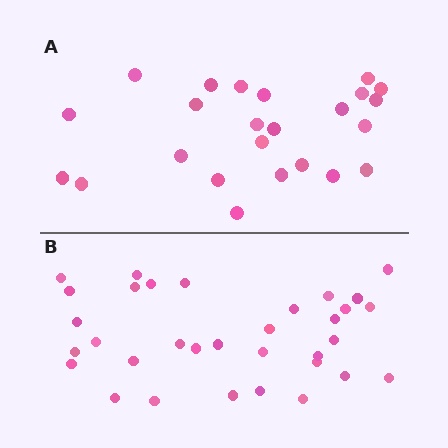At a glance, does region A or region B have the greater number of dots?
Region B (the bottom region) has more dots.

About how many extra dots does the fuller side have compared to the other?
Region B has roughly 8 or so more dots than region A.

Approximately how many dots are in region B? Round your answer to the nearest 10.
About 30 dots. (The exact count is 33, which rounds to 30.)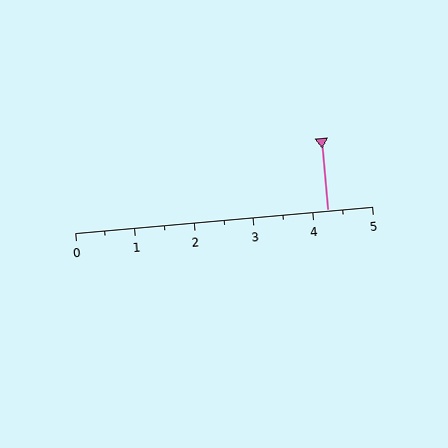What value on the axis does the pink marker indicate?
The marker indicates approximately 4.2.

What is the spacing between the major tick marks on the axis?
The major ticks are spaced 1 apart.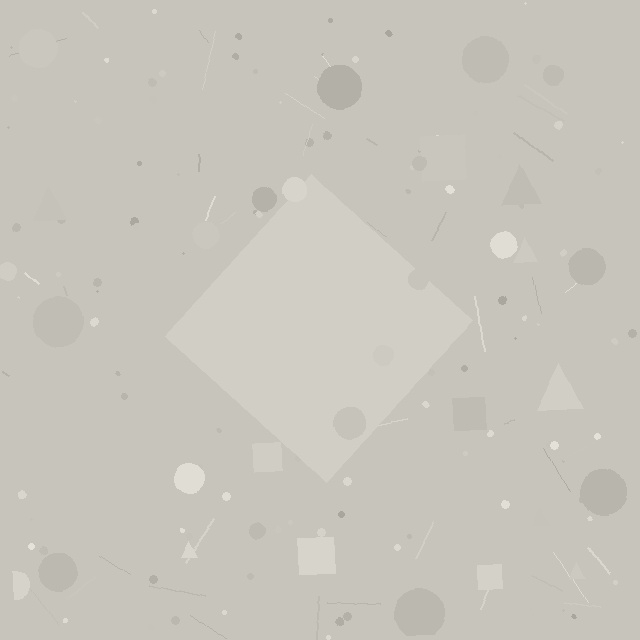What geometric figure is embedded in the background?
A diamond is embedded in the background.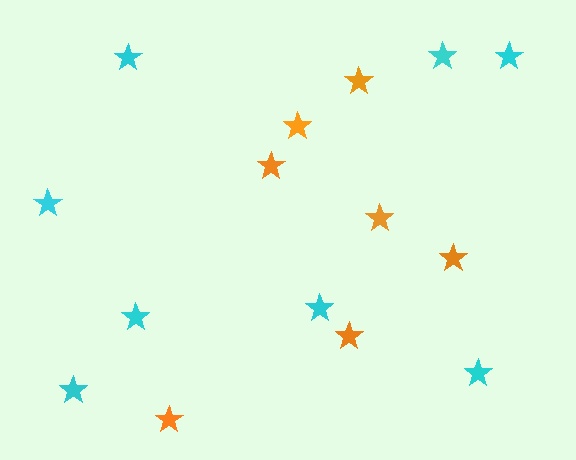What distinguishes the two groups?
There are 2 groups: one group of cyan stars (8) and one group of orange stars (7).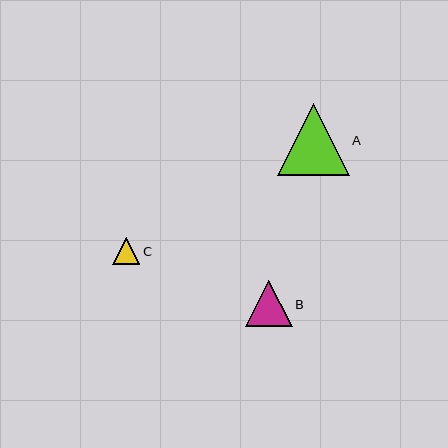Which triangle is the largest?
Triangle A is the largest with a size of approximately 72 pixels.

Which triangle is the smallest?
Triangle C is the smallest with a size of approximately 27 pixels.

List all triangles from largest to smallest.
From largest to smallest: A, B, C.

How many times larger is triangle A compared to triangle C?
Triangle A is approximately 2.7 times the size of triangle C.